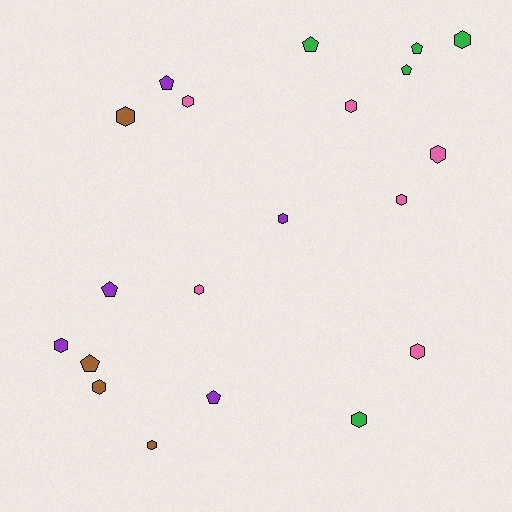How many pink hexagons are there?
There are 6 pink hexagons.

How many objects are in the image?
There are 20 objects.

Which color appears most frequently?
Pink, with 6 objects.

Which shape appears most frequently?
Hexagon, with 13 objects.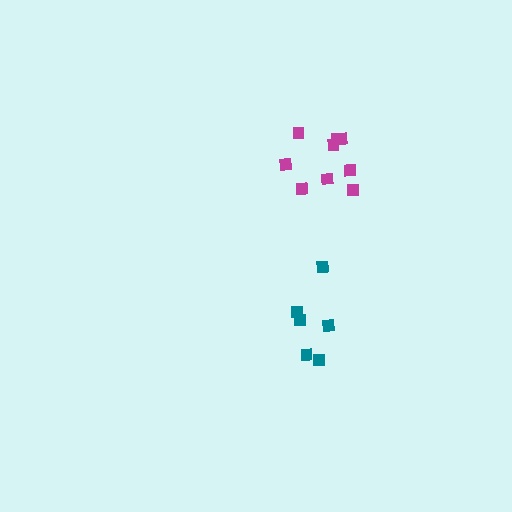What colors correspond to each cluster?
The clusters are colored: magenta, teal.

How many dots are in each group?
Group 1: 9 dots, Group 2: 6 dots (15 total).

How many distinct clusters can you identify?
There are 2 distinct clusters.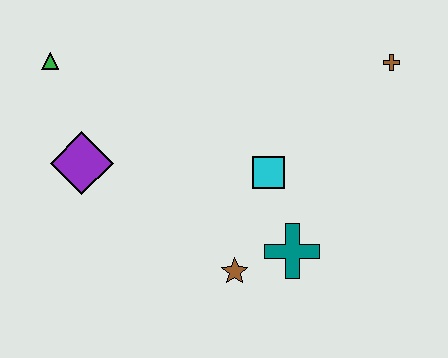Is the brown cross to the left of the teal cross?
No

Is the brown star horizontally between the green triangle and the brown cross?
Yes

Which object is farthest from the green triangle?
The brown cross is farthest from the green triangle.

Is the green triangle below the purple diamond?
No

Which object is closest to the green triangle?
The purple diamond is closest to the green triangle.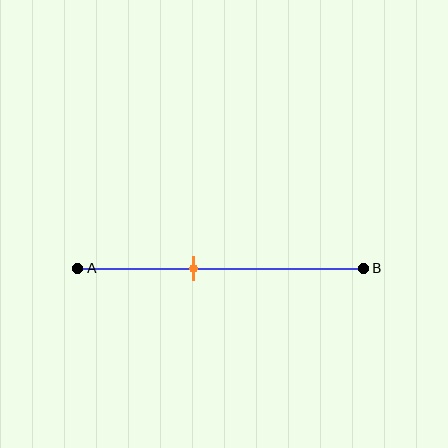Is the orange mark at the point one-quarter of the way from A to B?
No, the mark is at about 40% from A, not at the 25% one-quarter point.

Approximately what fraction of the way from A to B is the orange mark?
The orange mark is approximately 40% of the way from A to B.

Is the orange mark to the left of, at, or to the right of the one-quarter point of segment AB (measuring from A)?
The orange mark is to the right of the one-quarter point of segment AB.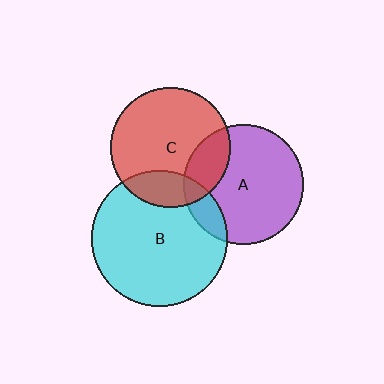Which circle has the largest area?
Circle B (cyan).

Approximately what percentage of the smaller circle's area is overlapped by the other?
Approximately 20%.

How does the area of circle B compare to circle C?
Approximately 1.3 times.